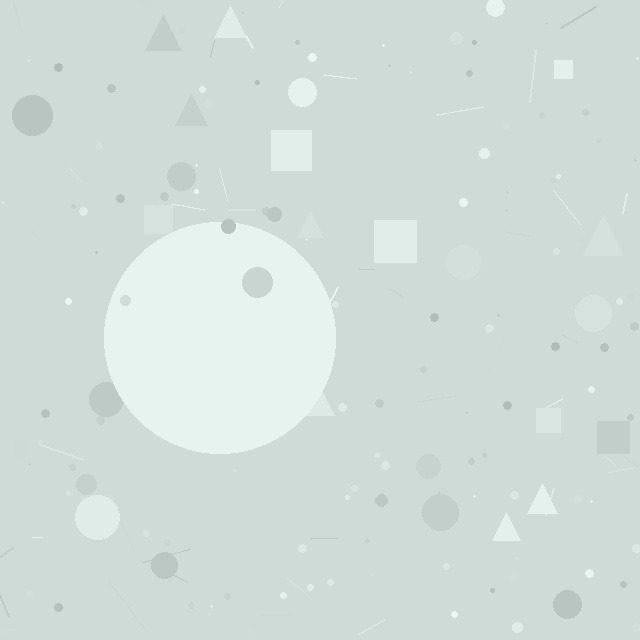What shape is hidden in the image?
A circle is hidden in the image.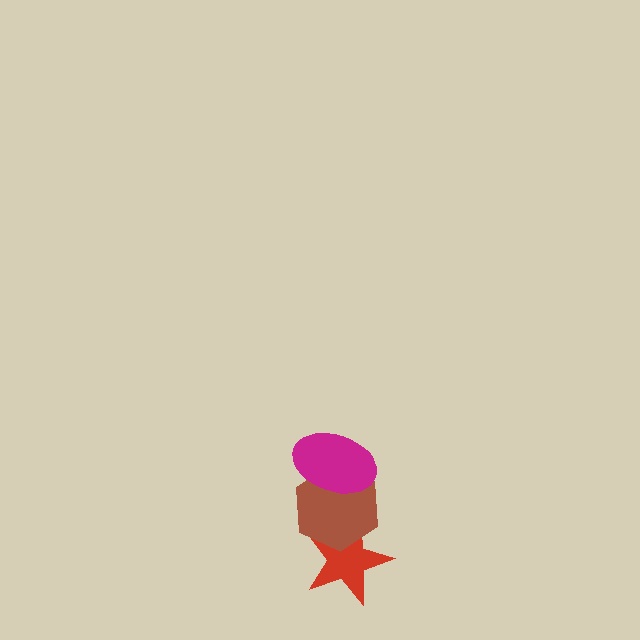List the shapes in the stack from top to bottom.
From top to bottom: the magenta ellipse, the brown hexagon, the red star.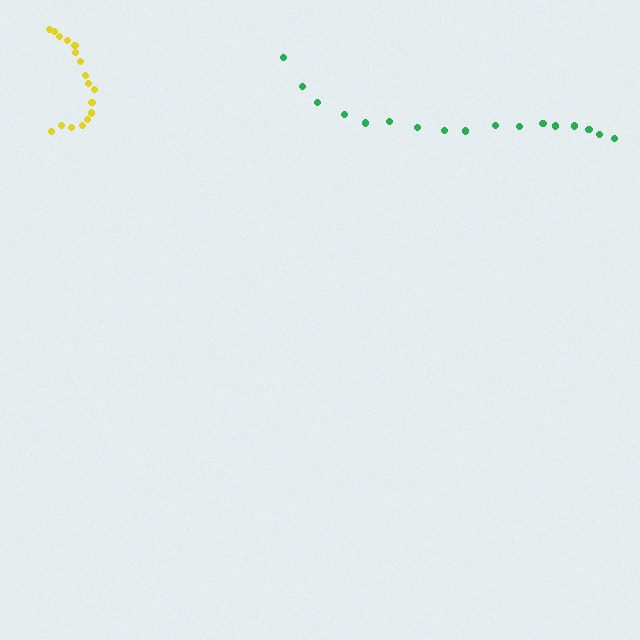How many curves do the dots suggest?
There are 2 distinct paths.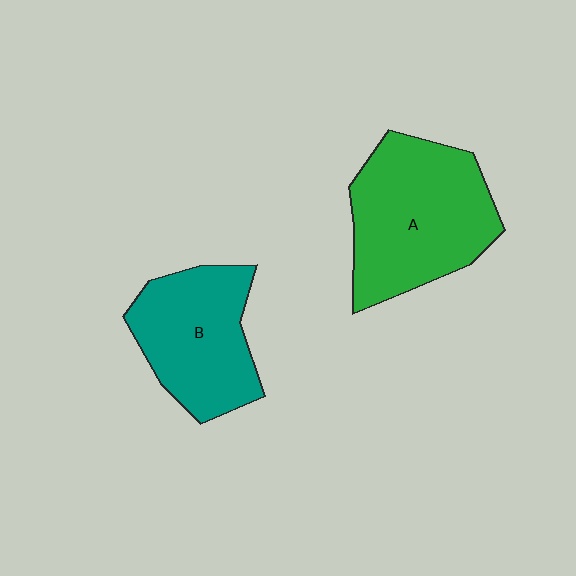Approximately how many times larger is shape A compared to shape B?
Approximately 1.3 times.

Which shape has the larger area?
Shape A (green).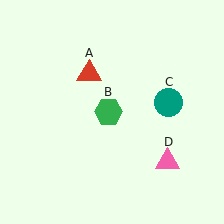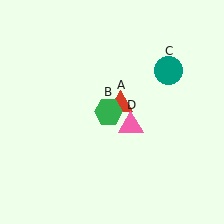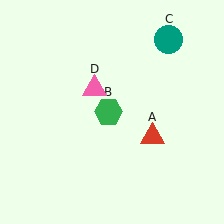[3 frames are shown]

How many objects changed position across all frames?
3 objects changed position: red triangle (object A), teal circle (object C), pink triangle (object D).